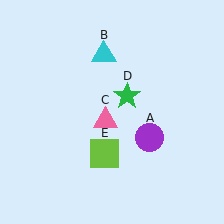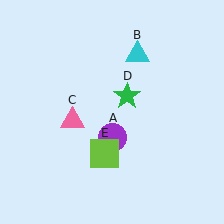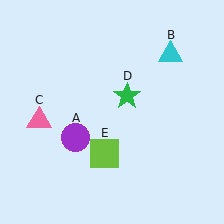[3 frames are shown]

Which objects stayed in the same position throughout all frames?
Green star (object D) and lime square (object E) remained stationary.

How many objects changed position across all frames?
3 objects changed position: purple circle (object A), cyan triangle (object B), pink triangle (object C).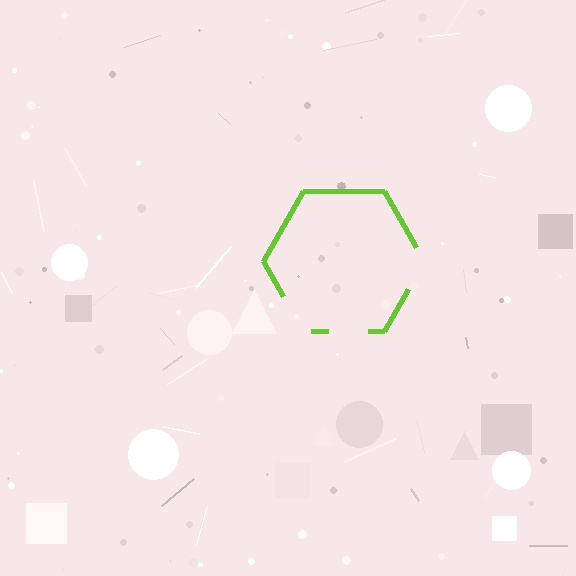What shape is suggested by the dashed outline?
The dashed outline suggests a hexagon.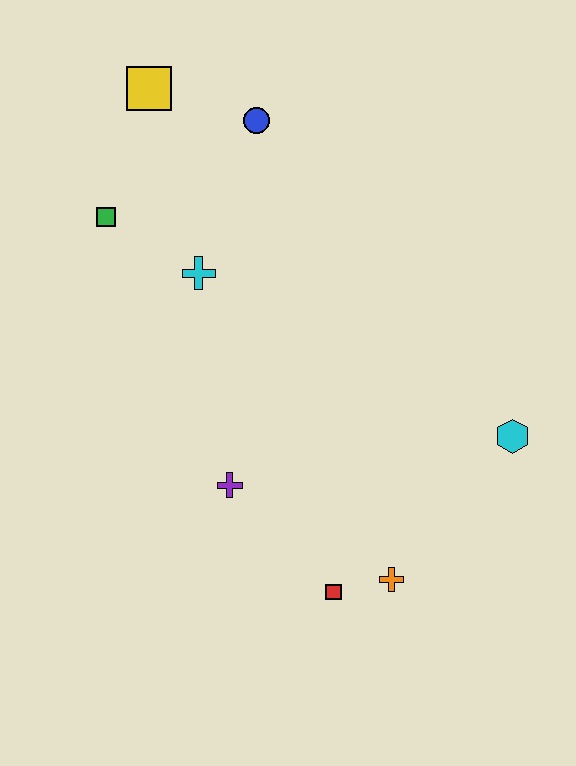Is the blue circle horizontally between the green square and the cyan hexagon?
Yes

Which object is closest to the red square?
The orange cross is closest to the red square.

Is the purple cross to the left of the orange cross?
Yes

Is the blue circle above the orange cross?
Yes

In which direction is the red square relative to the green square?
The red square is below the green square.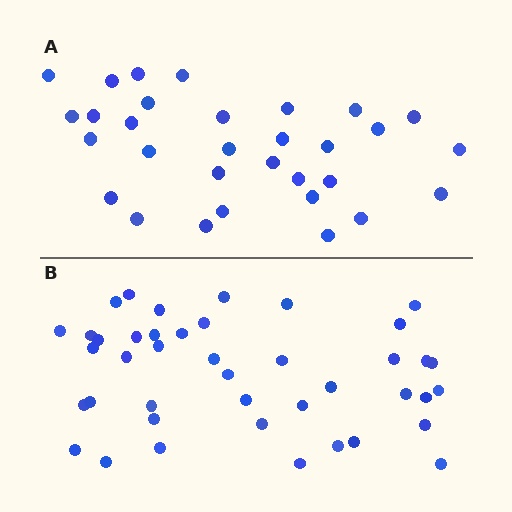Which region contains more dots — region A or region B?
Region B (the bottom region) has more dots.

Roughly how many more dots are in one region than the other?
Region B has roughly 12 or so more dots than region A.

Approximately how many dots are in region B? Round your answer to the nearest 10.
About 40 dots. (The exact count is 42, which rounds to 40.)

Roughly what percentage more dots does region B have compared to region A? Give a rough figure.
About 35% more.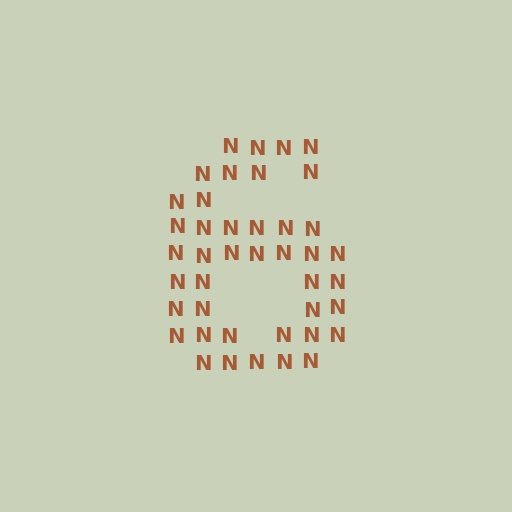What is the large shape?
The large shape is the digit 6.